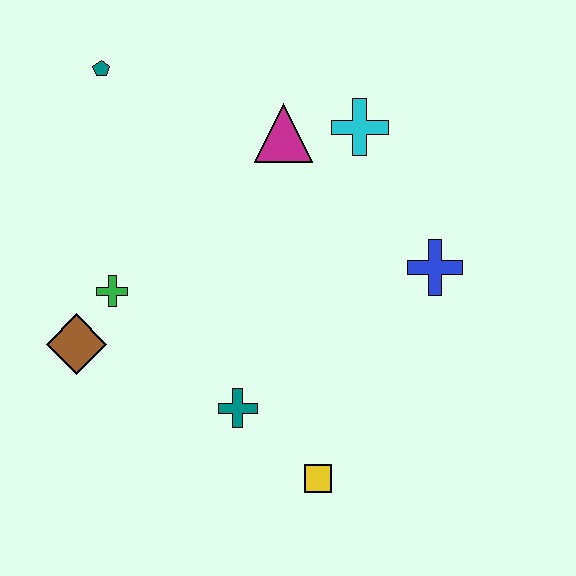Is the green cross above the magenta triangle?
No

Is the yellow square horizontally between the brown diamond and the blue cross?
Yes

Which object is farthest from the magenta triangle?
The yellow square is farthest from the magenta triangle.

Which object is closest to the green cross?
The brown diamond is closest to the green cross.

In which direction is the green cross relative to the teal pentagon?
The green cross is below the teal pentagon.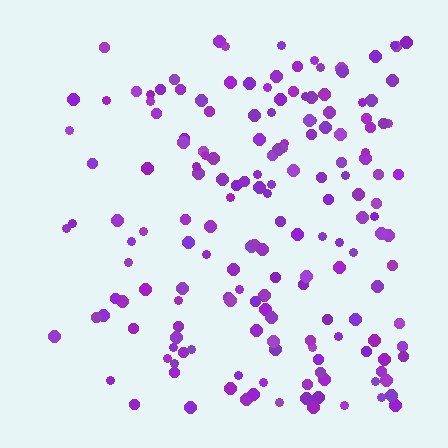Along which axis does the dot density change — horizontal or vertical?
Horizontal.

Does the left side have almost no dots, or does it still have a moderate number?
Still a moderate number, just noticeably fewer than the right.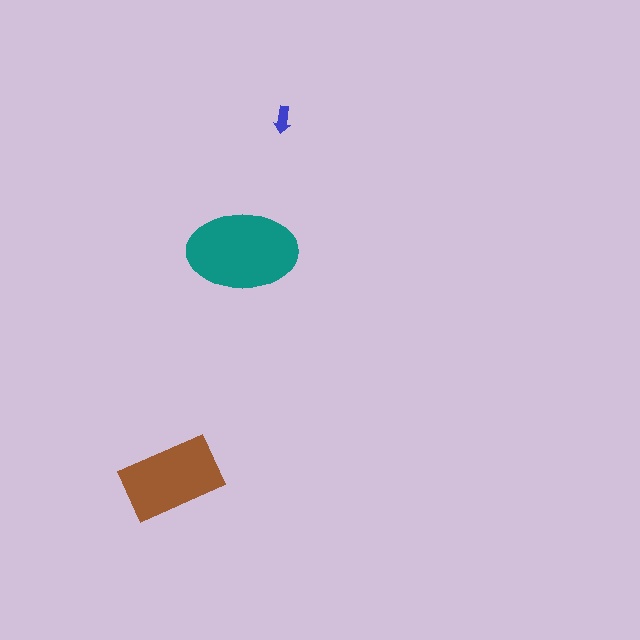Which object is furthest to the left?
The brown rectangle is leftmost.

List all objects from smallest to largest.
The blue arrow, the brown rectangle, the teal ellipse.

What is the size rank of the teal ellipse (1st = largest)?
1st.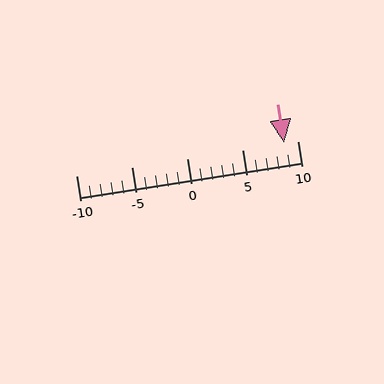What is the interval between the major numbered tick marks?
The major tick marks are spaced 5 units apart.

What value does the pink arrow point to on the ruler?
The pink arrow points to approximately 9.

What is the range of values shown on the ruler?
The ruler shows values from -10 to 10.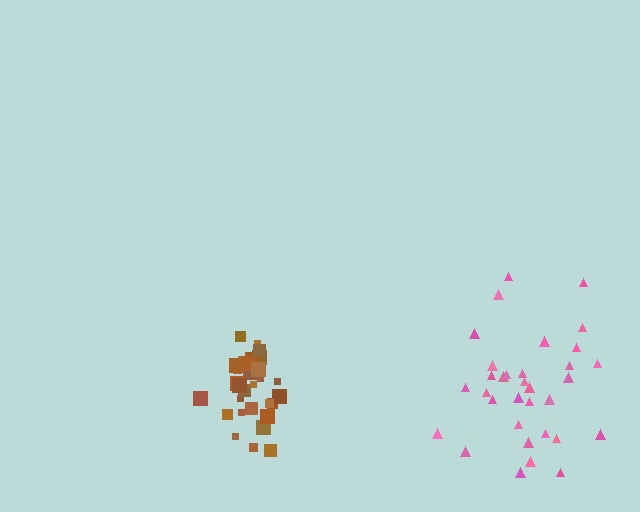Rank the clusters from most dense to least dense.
brown, pink.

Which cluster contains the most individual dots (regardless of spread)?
Pink (33).